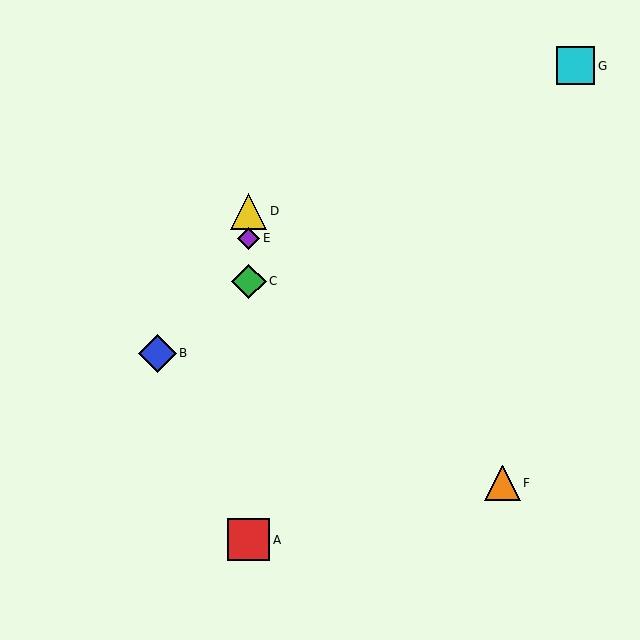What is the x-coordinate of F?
Object F is at x≈502.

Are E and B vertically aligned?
No, E is at x≈249 and B is at x≈157.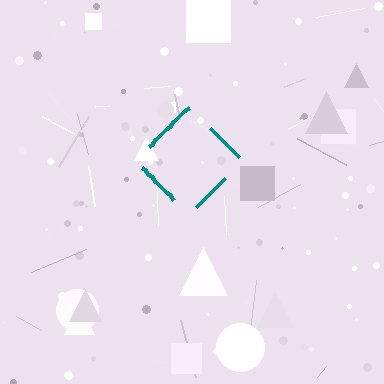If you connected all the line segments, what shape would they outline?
They would outline a diamond.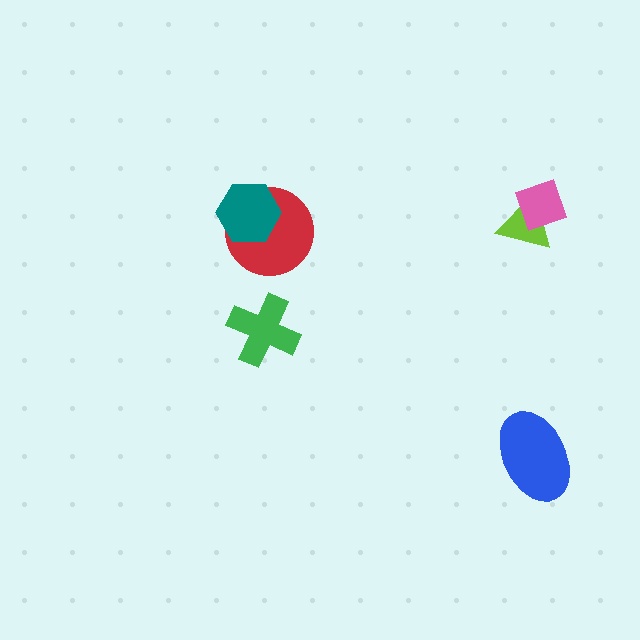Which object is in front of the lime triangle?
The pink diamond is in front of the lime triangle.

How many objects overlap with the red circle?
1 object overlaps with the red circle.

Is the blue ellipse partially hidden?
No, no other shape covers it.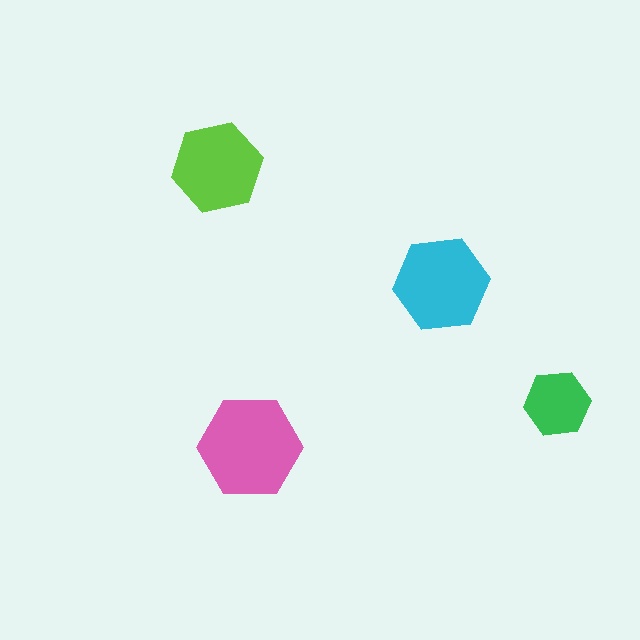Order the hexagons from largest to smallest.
the pink one, the cyan one, the lime one, the green one.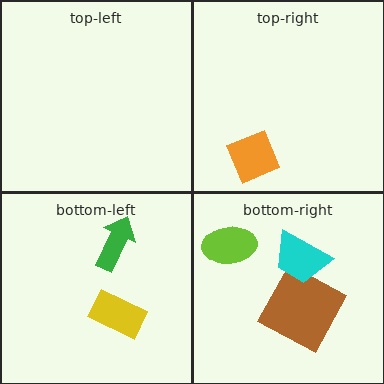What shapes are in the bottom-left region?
The green arrow, the yellow rectangle.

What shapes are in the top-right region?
The orange diamond.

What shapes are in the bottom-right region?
The brown square, the cyan trapezoid, the lime ellipse.